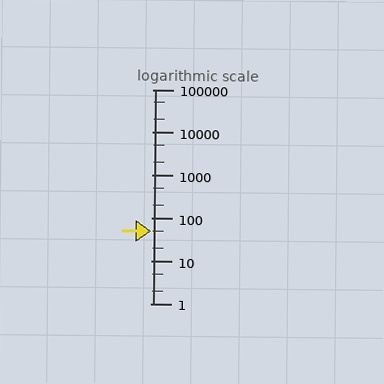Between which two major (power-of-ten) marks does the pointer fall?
The pointer is between 10 and 100.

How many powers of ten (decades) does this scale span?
The scale spans 5 decades, from 1 to 100000.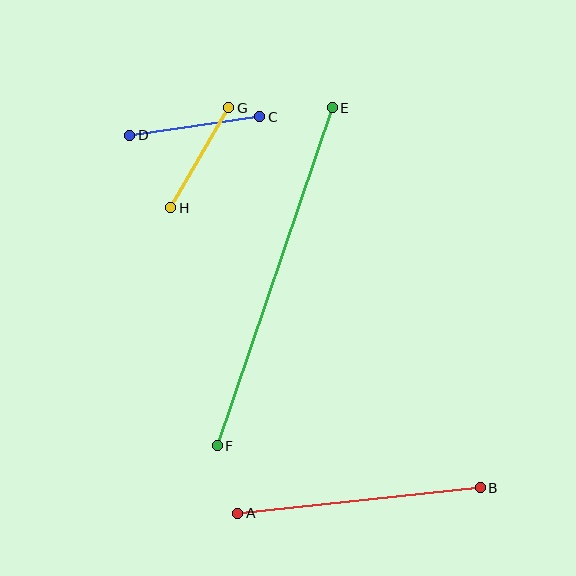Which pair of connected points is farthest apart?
Points E and F are farthest apart.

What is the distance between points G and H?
The distance is approximately 115 pixels.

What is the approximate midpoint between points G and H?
The midpoint is at approximately (200, 158) pixels.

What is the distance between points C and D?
The distance is approximately 132 pixels.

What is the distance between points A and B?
The distance is approximately 244 pixels.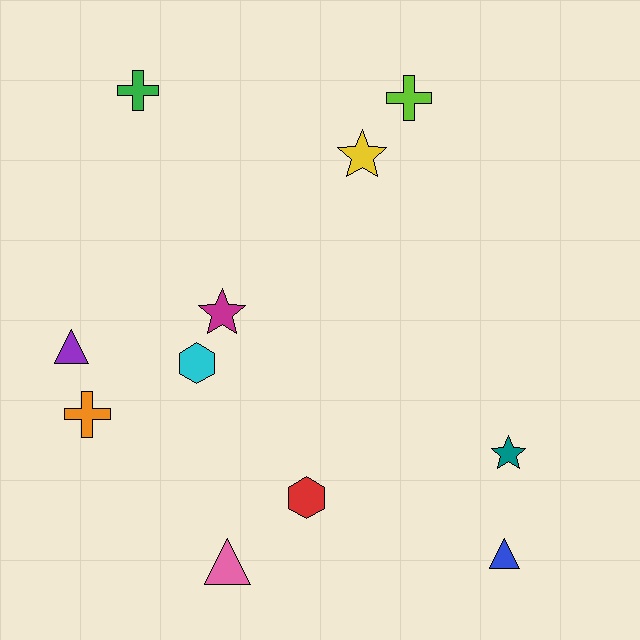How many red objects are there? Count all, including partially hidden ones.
There is 1 red object.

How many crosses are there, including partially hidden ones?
There are 3 crosses.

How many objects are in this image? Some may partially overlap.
There are 11 objects.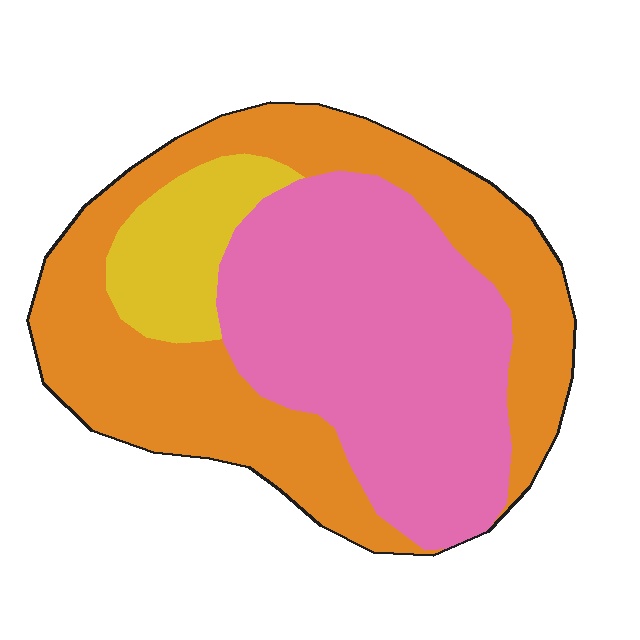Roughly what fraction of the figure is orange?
Orange takes up between a third and a half of the figure.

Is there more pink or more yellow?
Pink.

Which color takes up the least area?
Yellow, at roughly 10%.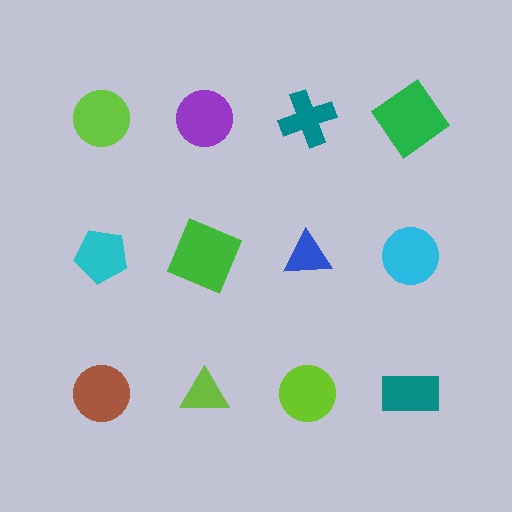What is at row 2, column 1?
A cyan pentagon.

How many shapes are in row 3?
4 shapes.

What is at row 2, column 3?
A blue triangle.